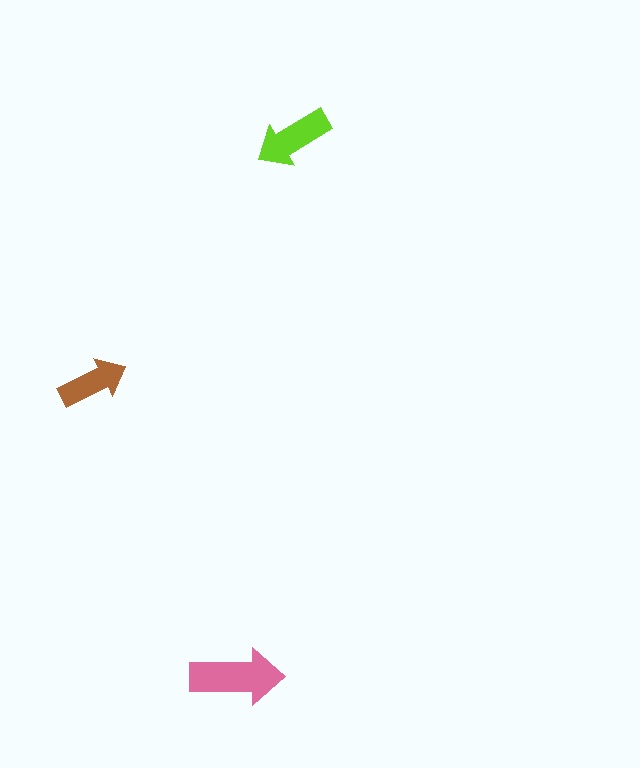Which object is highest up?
The lime arrow is topmost.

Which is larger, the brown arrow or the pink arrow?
The pink one.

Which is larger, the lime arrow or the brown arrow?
The lime one.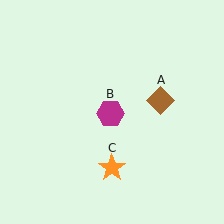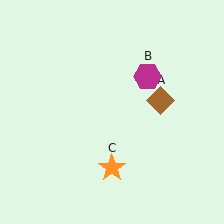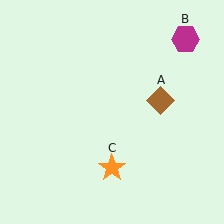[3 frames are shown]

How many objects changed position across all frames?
1 object changed position: magenta hexagon (object B).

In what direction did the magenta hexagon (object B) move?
The magenta hexagon (object B) moved up and to the right.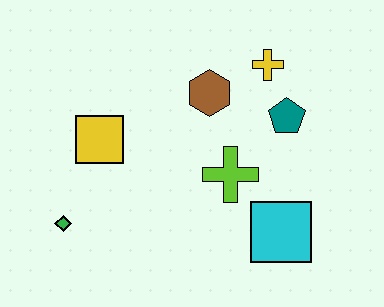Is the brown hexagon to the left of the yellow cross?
Yes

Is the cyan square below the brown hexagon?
Yes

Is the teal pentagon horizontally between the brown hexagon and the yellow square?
No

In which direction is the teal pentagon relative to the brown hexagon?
The teal pentagon is to the right of the brown hexagon.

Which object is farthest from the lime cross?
The green diamond is farthest from the lime cross.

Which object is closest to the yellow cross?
The teal pentagon is closest to the yellow cross.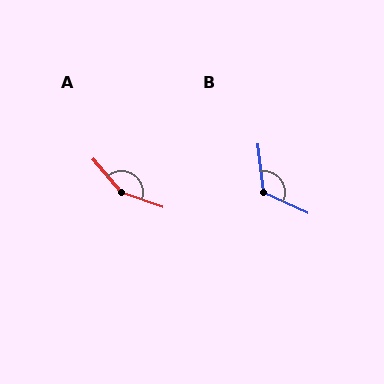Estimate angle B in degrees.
Approximately 122 degrees.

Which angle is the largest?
A, at approximately 149 degrees.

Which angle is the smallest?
B, at approximately 122 degrees.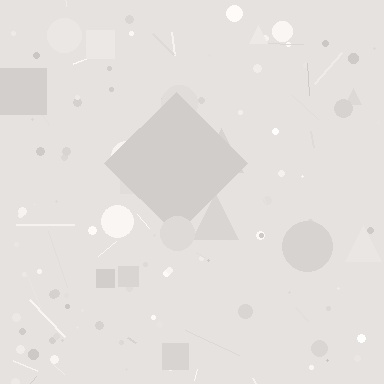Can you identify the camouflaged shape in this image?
The camouflaged shape is a diamond.